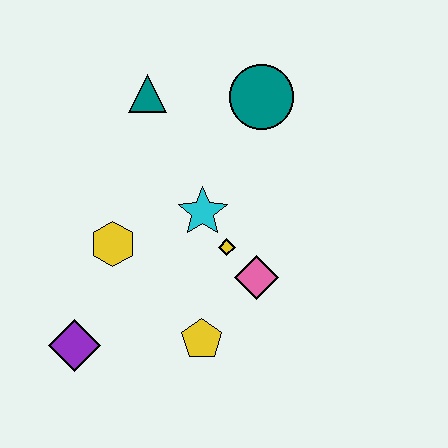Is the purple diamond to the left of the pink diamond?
Yes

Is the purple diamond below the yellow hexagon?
Yes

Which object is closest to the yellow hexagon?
The cyan star is closest to the yellow hexagon.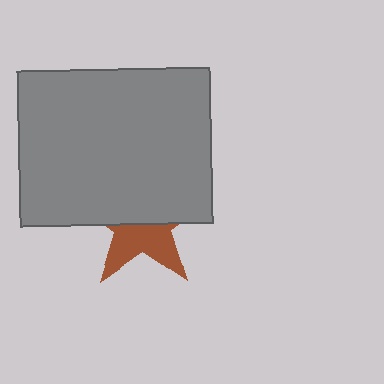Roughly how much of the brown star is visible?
A small part of it is visible (roughly 43%).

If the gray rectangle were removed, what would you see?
You would see the complete brown star.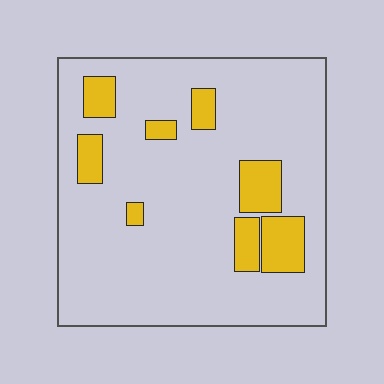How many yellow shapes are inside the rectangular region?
8.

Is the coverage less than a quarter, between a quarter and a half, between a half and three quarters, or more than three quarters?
Less than a quarter.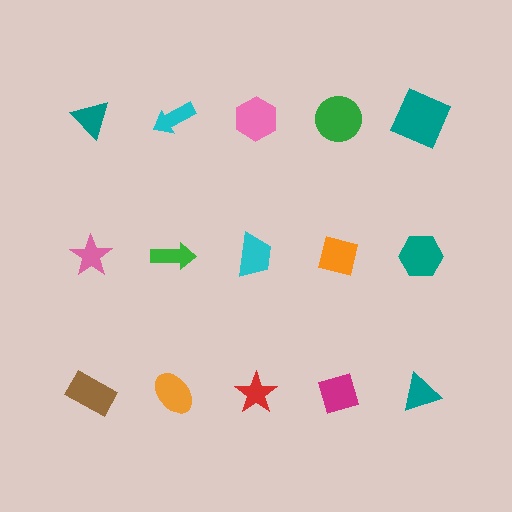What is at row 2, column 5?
A teal hexagon.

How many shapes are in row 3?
5 shapes.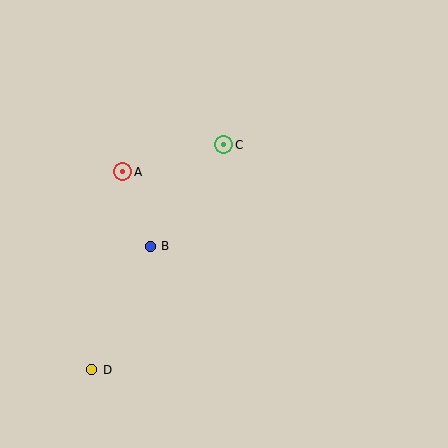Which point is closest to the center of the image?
Point B at (150, 246) is closest to the center.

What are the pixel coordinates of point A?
Point A is at (123, 172).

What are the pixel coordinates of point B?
Point B is at (150, 246).